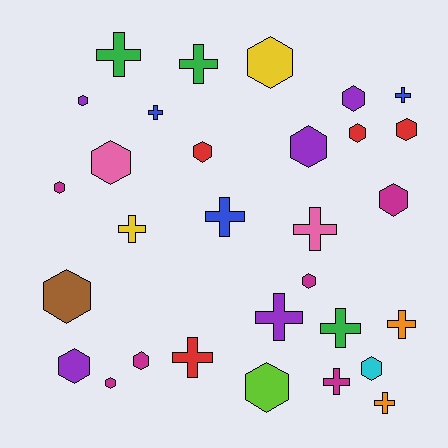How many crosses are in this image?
There are 13 crosses.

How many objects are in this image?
There are 30 objects.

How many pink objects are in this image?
There are 2 pink objects.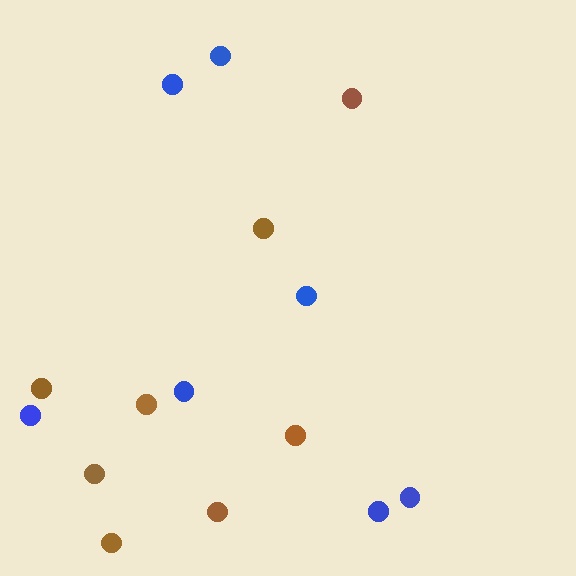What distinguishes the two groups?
There are 2 groups: one group of brown circles (8) and one group of blue circles (7).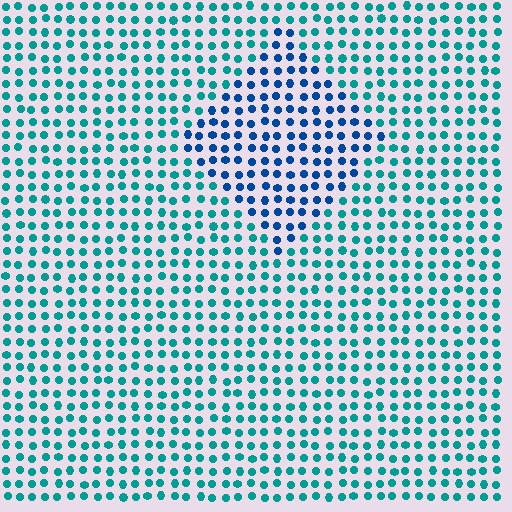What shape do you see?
I see a diamond.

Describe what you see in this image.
The image is filled with small teal elements in a uniform arrangement. A diamond-shaped region is visible where the elements are tinted to a slightly different hue, forming a subtle color boundary.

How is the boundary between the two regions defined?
The boundary is defined purely by a slight shift in hue (about 37 degrees). Spacing, size, and orientation are identical on both sides.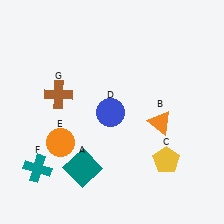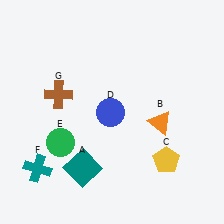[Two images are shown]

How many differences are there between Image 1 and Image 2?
There is 1 difference between the two images.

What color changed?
The circle (E) changed from orange in Image 1 to green in Image 2.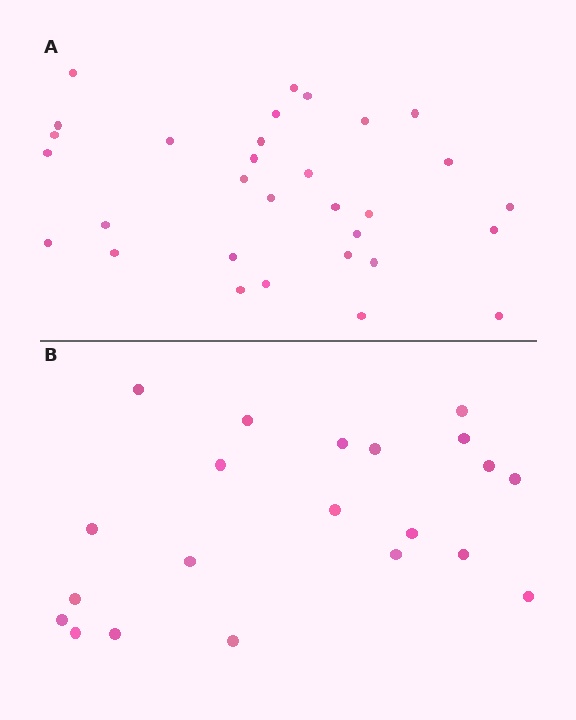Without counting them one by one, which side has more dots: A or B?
Region A (the top region) has more dots.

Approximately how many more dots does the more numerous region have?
Region A has roughly 10 or so more dots than region B.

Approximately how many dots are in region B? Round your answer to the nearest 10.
About 20 dots. (The exact count is 21, which rounds to 20.)